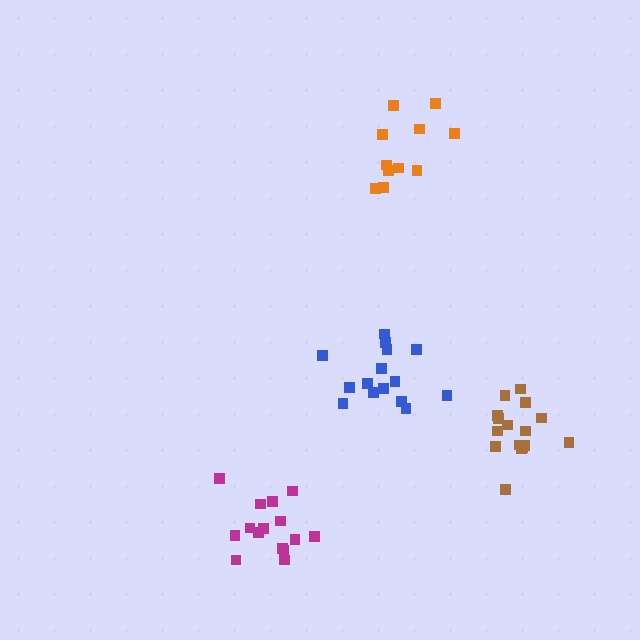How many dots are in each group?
Group 1: 15 dots, Group 2: 16 dots, Group 3: 15 dots, Group 4: 11 dots (57 total).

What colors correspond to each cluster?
The clusters are colored: magenta, brown, blue, orange.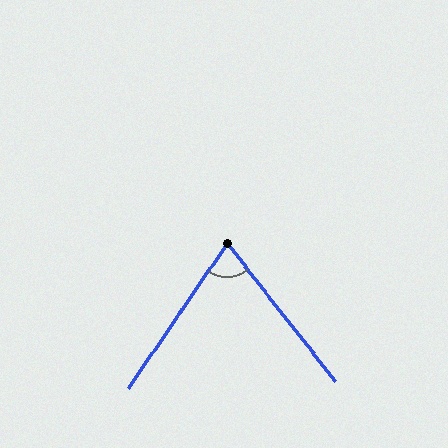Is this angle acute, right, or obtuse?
It is acute.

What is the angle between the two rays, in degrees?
Approximately 73 degrees.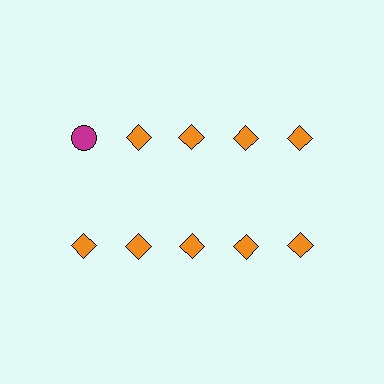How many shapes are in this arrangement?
There are 10 shapes arranged in a grid pattern.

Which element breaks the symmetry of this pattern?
The magenta circle in the top row, leftmost column breaks the symmetry. All other shapes are orange diamonds.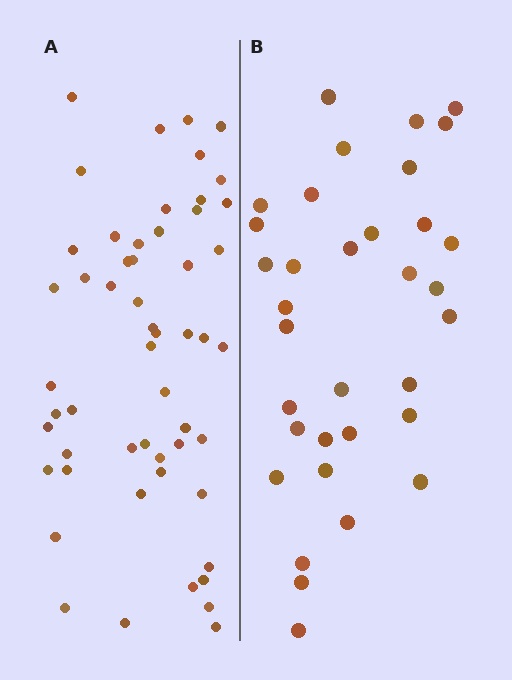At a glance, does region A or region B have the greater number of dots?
Region A (the left region) has more dots.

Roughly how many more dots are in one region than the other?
Region A has approximately 20 more dots than region B.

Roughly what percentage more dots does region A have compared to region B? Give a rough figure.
About 60% more.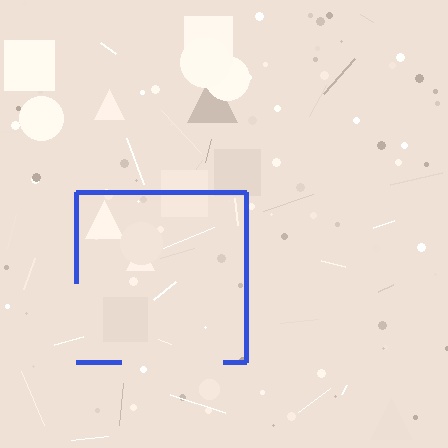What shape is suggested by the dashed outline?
The dashed outline suggests a square.